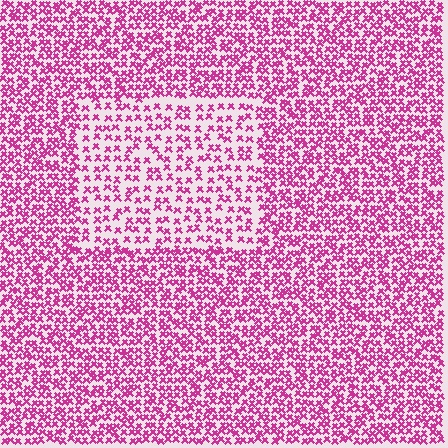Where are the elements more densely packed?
The elements are more densely packed outside the rectangle boundary.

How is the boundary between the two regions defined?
The boundary is defined by a change in element density (approximately 1.8x ratio). All elements are the same color, size, and shape.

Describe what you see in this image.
The image contains small magenta elements arranged at two different densities. A rectangle-shaped region is visible where the elements are less densely packed than the surrounding area.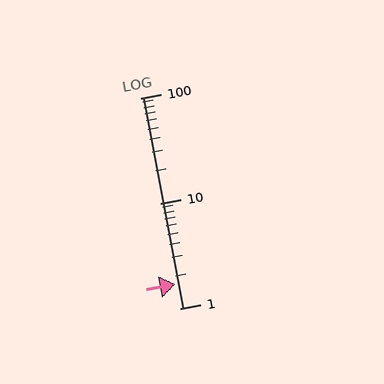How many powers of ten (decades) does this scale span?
The scale spans 2 decades, from 1 to 100.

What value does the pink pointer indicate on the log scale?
The pointer indicates approximately 1.7.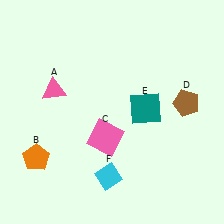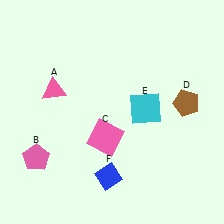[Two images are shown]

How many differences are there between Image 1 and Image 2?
There are 3 differences between the two images.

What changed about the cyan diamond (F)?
In Image 1, F is cyan. In Image 2, it changed to blue.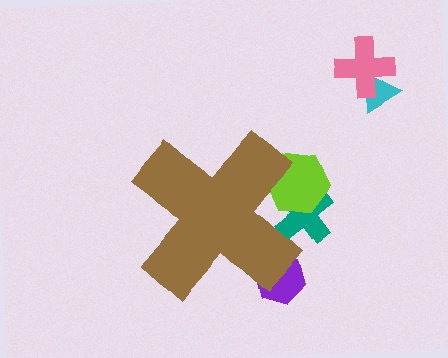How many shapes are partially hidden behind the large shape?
3 shapes are partially hidden.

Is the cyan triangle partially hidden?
No, the cyan triangle is fully visible.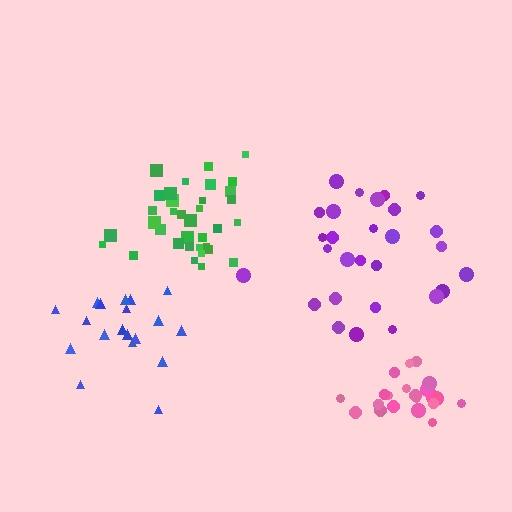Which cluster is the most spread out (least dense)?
Purple.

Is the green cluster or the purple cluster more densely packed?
Green.